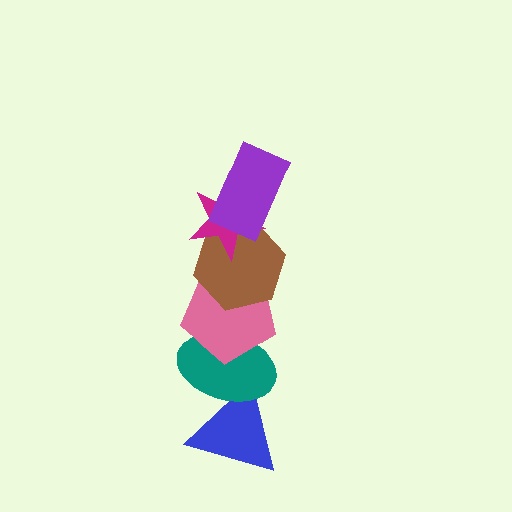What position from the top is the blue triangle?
The blue triangle is 6th from the top.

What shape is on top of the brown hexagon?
The magenta star is on top of the brown hexagon.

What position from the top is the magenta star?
The magenta star is 2nd from the top.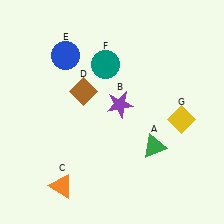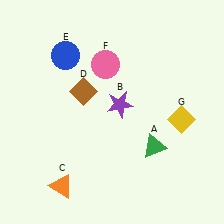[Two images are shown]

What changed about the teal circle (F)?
In Image 1, F is teal. In Image 2, it changed to pink.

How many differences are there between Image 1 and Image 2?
There is 1 difference between the two images.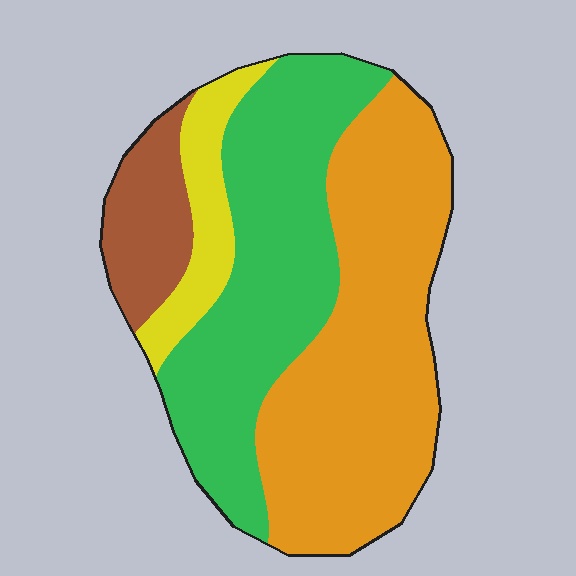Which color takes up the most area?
Orange, at roughly 45%.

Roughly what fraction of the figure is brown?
Brown covers about 10% of the figure.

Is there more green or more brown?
Green.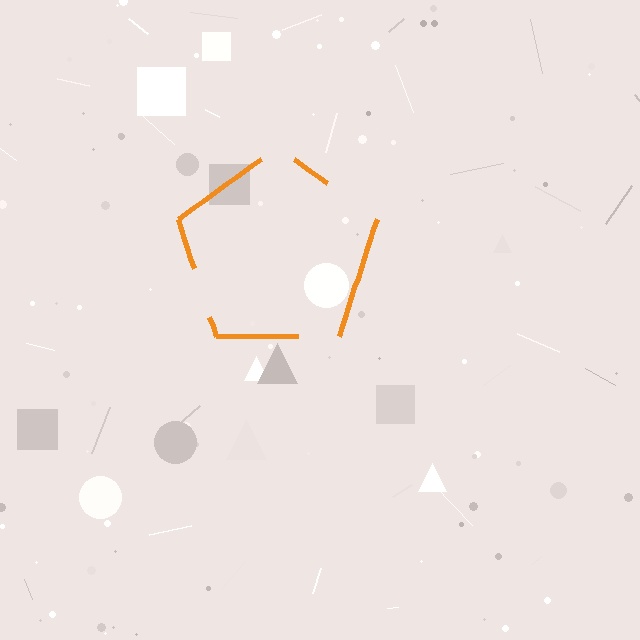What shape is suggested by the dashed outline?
The dashed outline suggests a pentagon.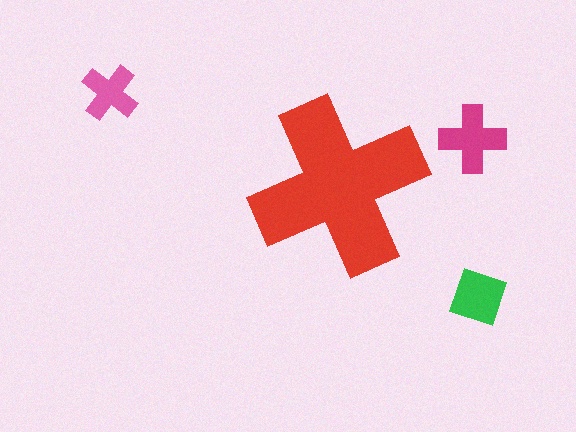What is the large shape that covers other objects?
A red cross.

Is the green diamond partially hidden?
No, the green diamond is fully visible.